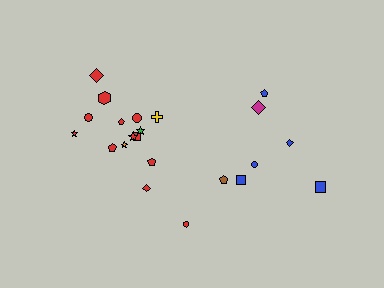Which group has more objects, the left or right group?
The left group.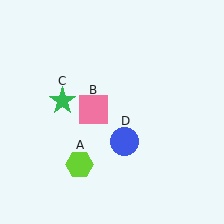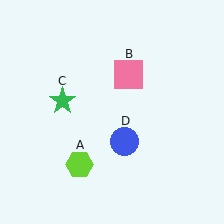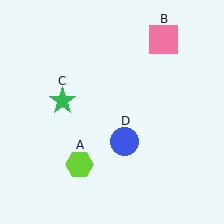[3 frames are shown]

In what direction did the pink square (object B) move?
The pink square (object B) moved up and to the right.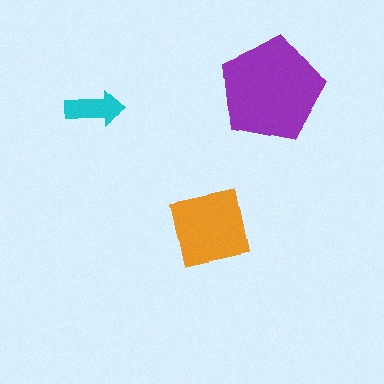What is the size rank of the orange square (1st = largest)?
2nd.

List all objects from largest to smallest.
The purple pentagon, the orange square, the cyan arrow.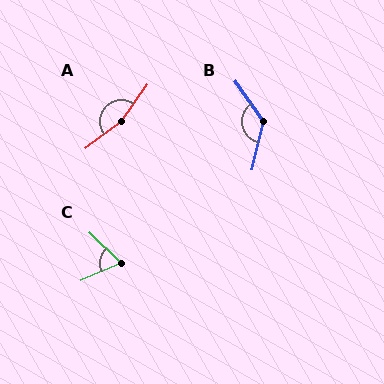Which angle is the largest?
A, at approximately 162 degrees.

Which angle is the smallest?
C, at approximately 67 degrees.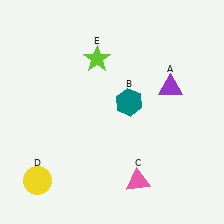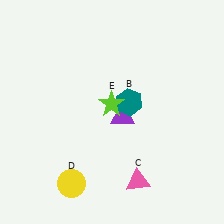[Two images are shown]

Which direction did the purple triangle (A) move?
The purple triangle (A) moved left.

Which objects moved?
The objects that moved are: the purple triangle (A), the yellow circle (D), the lime star (E).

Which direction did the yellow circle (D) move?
The yellow circle (D) moved right.